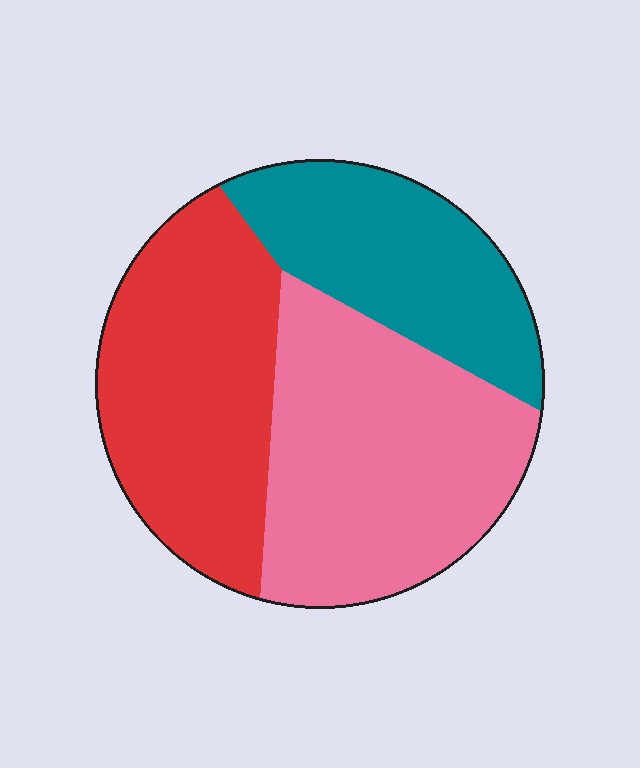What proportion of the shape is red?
Red takes up about one third (1/3) of the shape.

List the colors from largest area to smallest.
From largest to smallest: pink, red, teal.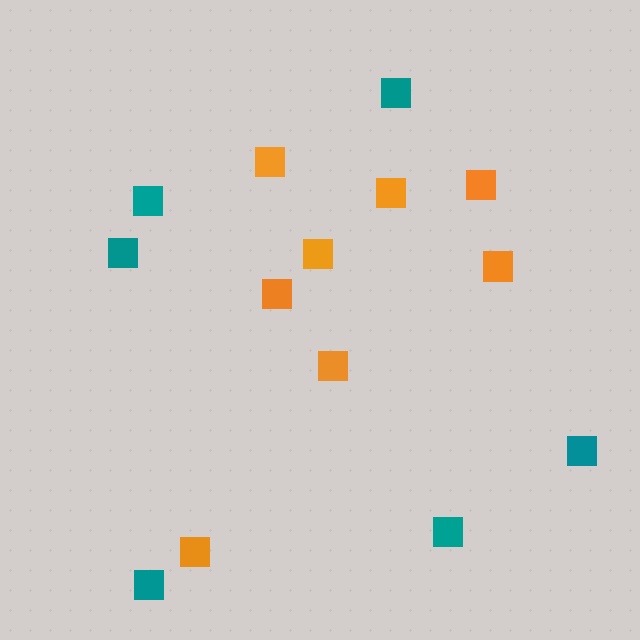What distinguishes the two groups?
There are 2 groups: one group of teal squares (6) and one group of orange squares (8).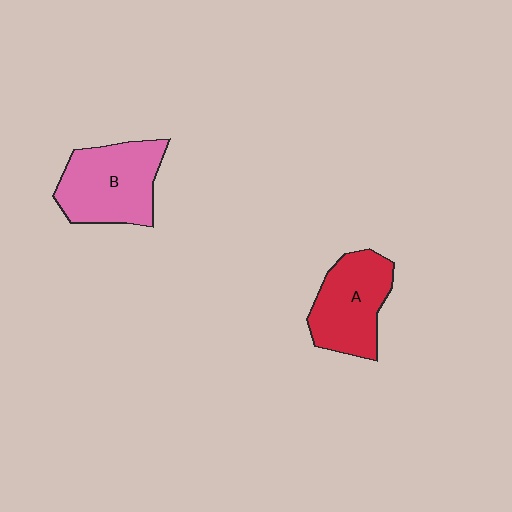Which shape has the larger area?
Shape B (pink).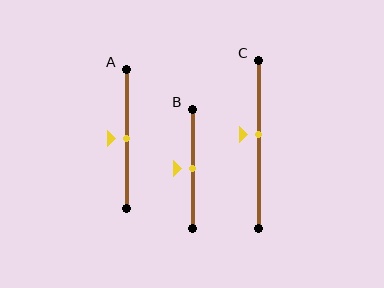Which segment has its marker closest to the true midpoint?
Segment A has its marker closest to the true midpoint.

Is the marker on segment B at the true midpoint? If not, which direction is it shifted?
Yes, the marker on segment B is at the true midpoint.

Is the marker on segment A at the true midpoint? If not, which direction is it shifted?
Yes, the marker on segment A is at the true midpoint.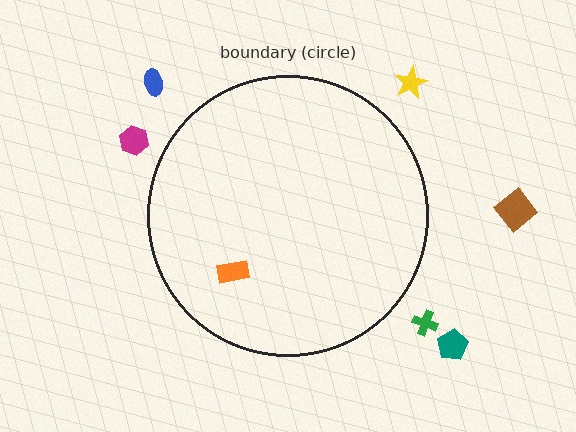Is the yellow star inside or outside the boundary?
Outside.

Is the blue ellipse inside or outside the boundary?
Outside.